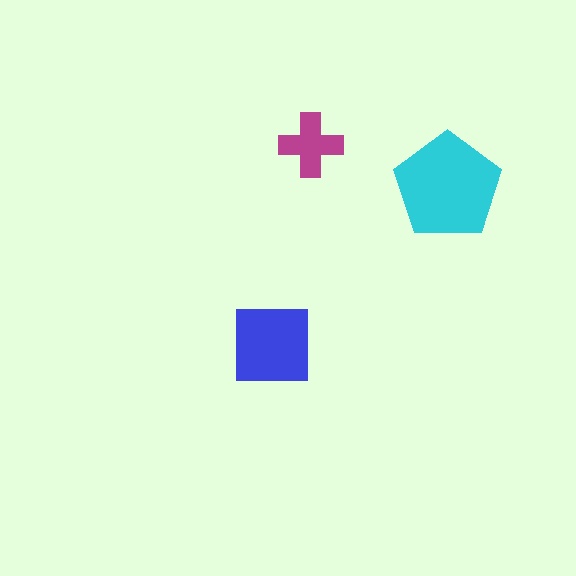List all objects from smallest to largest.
The magenta cross, the blue square, the cyan pentagon.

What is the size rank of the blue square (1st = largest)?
2nd.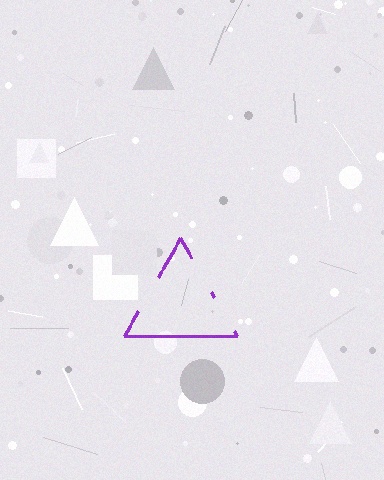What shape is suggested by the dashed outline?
The dashed outline suggests a triangle.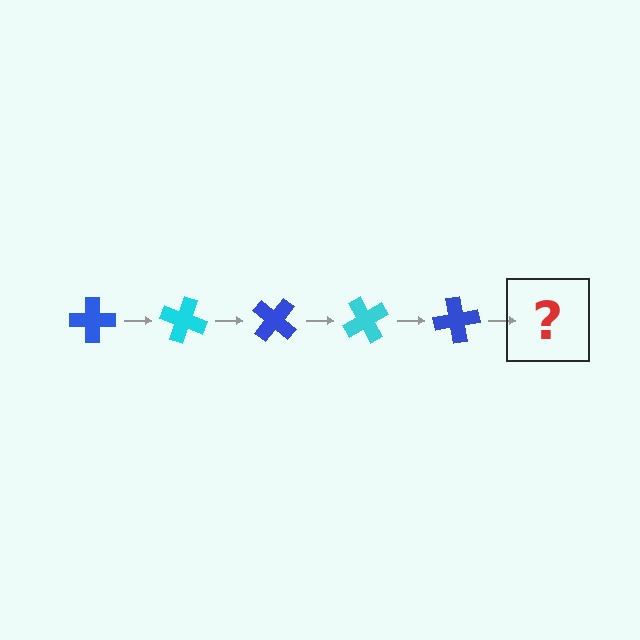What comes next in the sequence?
The next element should be a cyan cross, rotated 100 degrees from the start.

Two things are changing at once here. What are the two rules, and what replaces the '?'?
The two rules are that it rotates 20 degrees each step and the color cycles through blue and cyan. The '?' should be a cyan cross, rotated 100 degrees from the start.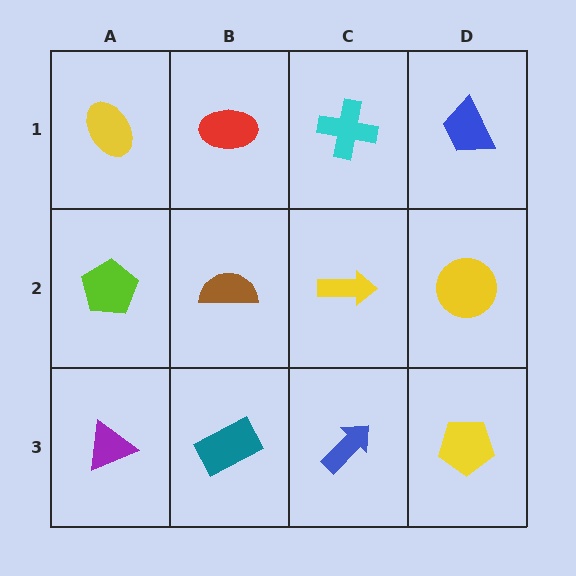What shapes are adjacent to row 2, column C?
A cyan cross (row 1, column C), a blue arrow (row 3, column C), a brown semicircle (row 2, column B), a yellow circle (row 2, column D).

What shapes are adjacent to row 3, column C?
A yellow arrow (row 2, column C), a teal rectangle (row 3, column B), a yellow pentagon (row 3, column D).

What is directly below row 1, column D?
A yellow circle.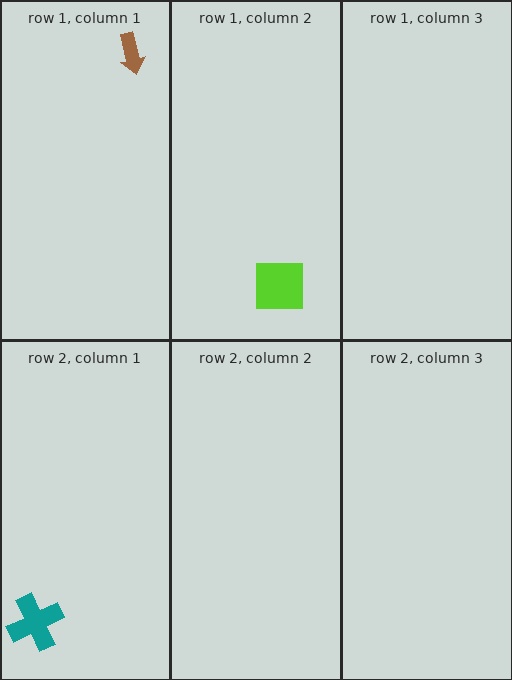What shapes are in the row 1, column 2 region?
The lime square.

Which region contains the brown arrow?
The row 1, column 1 region.